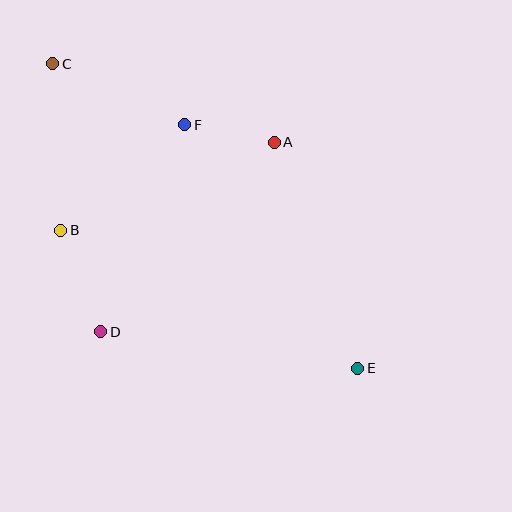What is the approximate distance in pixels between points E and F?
The distance between E and F is approximately 299 pixels.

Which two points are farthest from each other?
Points C and E are farthest from each other.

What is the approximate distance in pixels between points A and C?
The distance between A and C is approximately 235 pixels.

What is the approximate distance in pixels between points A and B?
The distance between A and B is approximately 231 pixels.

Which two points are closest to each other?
Points A and F are closest to each other.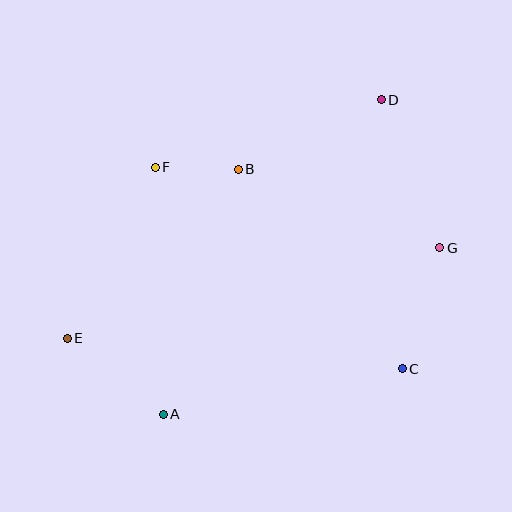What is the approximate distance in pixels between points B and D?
The distance between B and D is approximately 159 pixels.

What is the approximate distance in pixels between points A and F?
The distance between A and F is approximately 247 pixels.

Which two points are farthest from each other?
Points D and E are farthest from each other.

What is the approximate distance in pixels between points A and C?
The distance between A and C is approximately 243 pixels.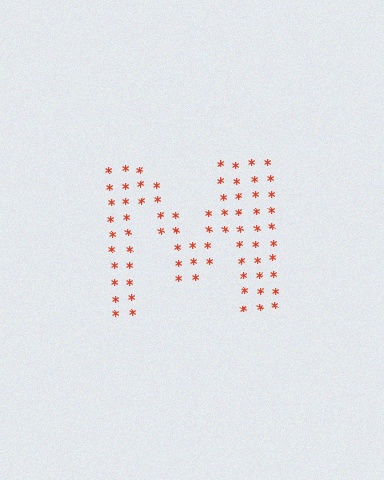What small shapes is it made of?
It is made of small asterisks.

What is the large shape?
The large shape is the letter M.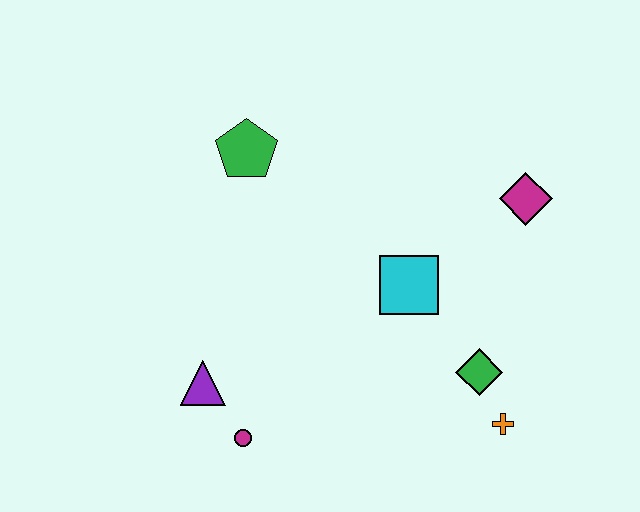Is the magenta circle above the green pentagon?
No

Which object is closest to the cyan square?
The green diamond is closest to the cyan square.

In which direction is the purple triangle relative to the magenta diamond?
The purple triangle is to the left of the magenta diamond.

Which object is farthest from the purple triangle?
The magenta diamond is farthest from the purple triangle.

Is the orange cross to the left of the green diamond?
No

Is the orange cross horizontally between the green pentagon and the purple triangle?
No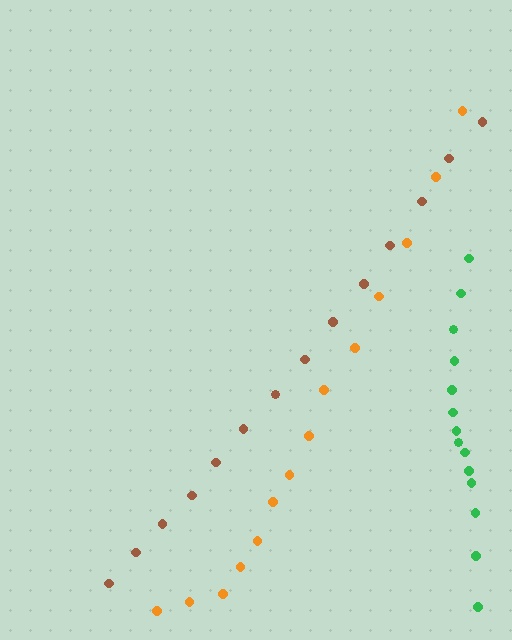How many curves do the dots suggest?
There are 3 distinct paths.